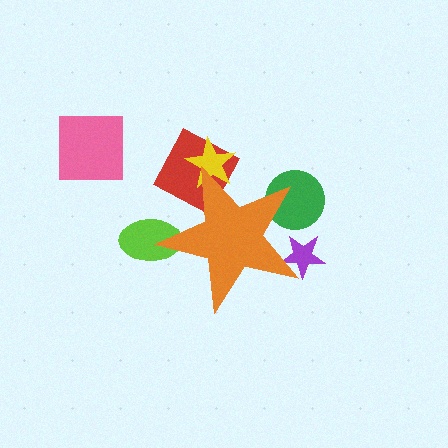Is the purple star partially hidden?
Yes, the purple star is partially hidden behind the orange star.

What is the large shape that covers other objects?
An orange star.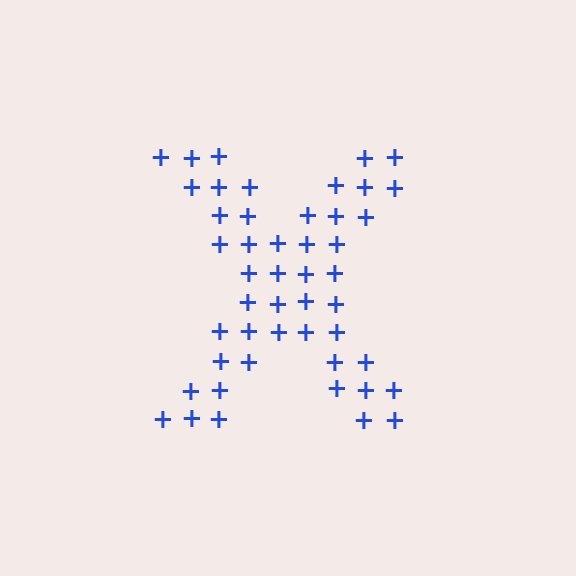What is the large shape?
The large shape is the letter X.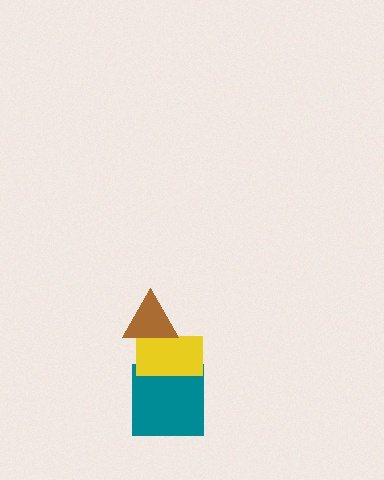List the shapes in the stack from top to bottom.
From top to bottom: the brown triangle, the yellow rectangle, the teal square.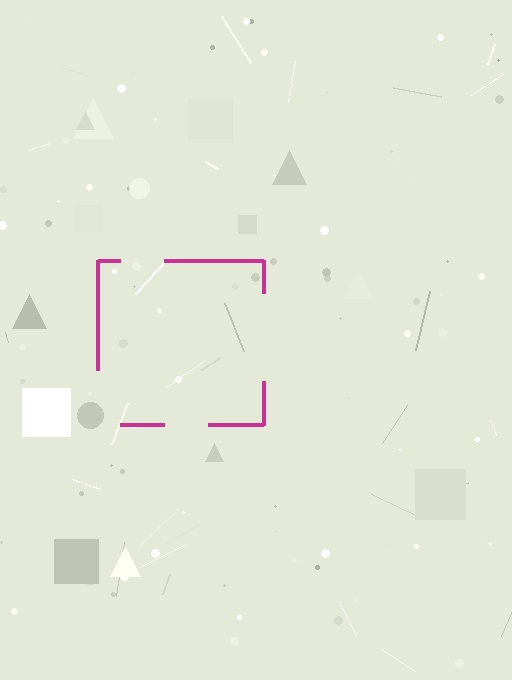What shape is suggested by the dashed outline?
The dashed outline suggests a square.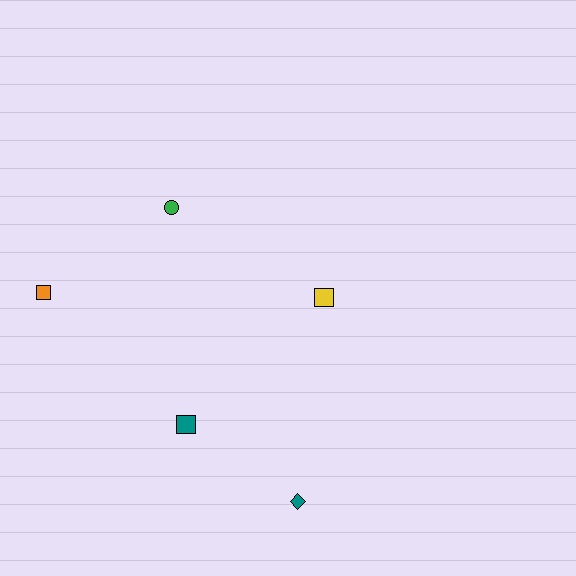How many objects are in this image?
There are 5 objects.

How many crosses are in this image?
There are no crosses.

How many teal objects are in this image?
There are 2 teal objects.